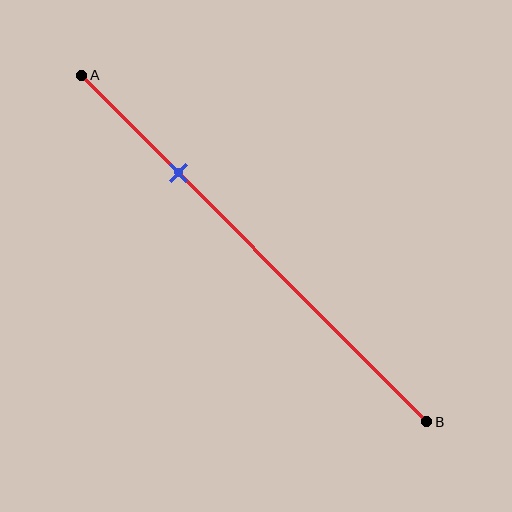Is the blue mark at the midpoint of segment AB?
No, the mark is at about 30% from A, not at the 50% midpoint.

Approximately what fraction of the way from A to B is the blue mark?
The blue mark is approximately 30% of the way from A to B.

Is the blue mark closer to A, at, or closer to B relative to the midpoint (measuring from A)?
The blue mark is closer to point A than the midpoint of segment AB.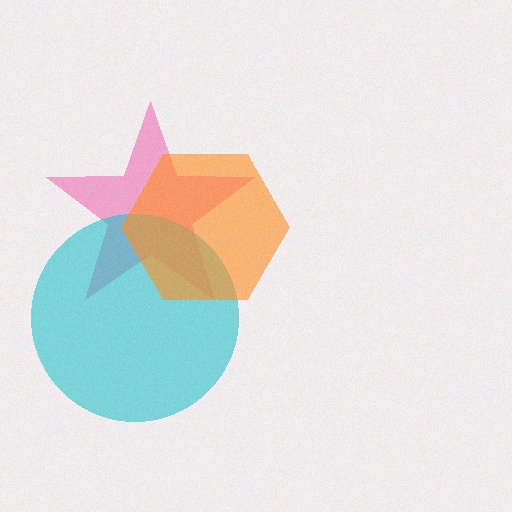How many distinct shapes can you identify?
There are 3 distinct shapes: a pink star, a cyan circle, an orange hexagon.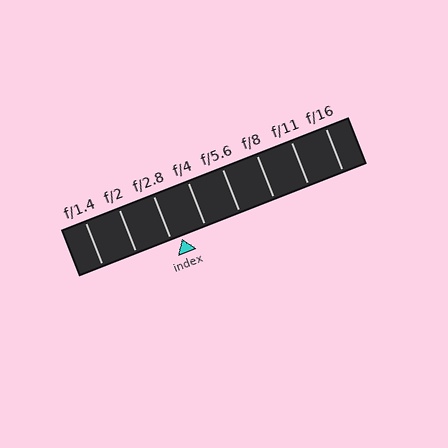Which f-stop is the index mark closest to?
The index mark is closest to f/2.8.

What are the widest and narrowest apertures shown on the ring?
The widest aperture shown is f/1.4 and the narrowest is f/16.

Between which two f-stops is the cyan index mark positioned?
The index mark is between f/2.8 and f/4.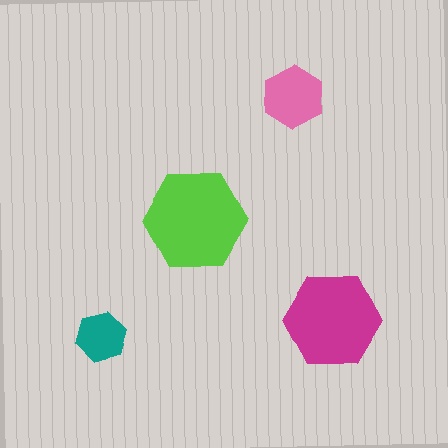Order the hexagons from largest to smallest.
the lime one, the magenta one, the pink one, the teal one.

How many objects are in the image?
There are 4 objects in the image.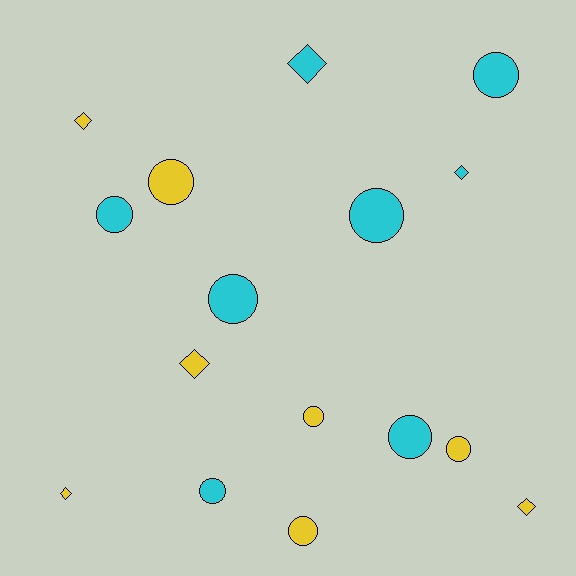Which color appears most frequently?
Cyan, with 8 objects.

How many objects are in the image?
There are 16 objects.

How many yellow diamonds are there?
There are 4 yellow diamonds.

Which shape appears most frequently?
Circle, with 10 objects.